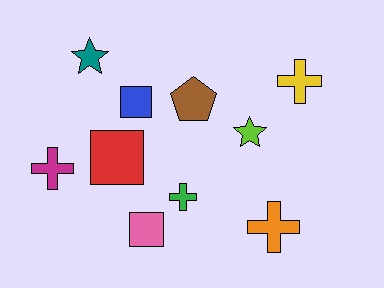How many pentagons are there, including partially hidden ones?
There is 1 pentagon.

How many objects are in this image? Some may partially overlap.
There are 10 objects.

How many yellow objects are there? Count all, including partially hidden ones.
There is 1 yellow object.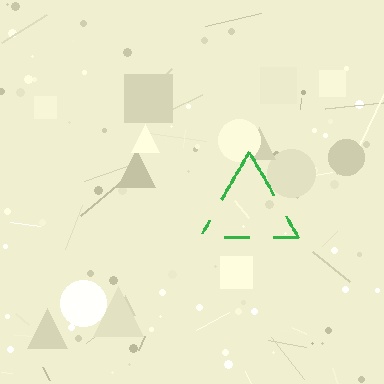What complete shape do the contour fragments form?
The contour fragments form a triangle.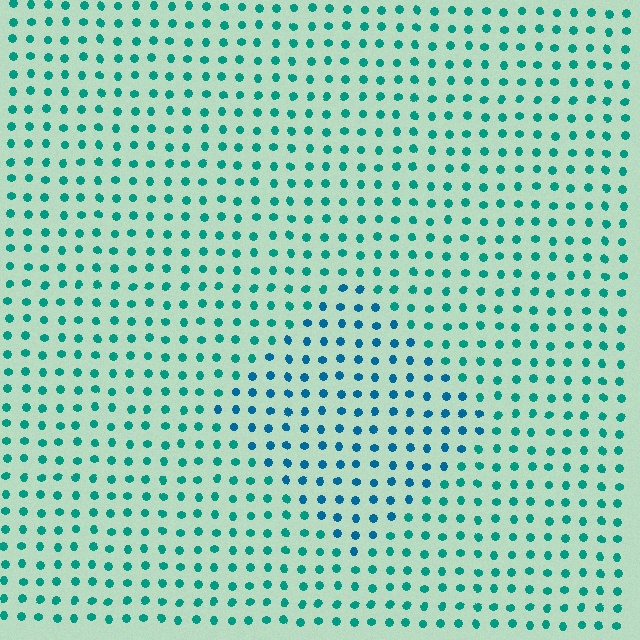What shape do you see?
I see a diamond.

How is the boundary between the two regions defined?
The boundary is defined purely by a slight shift in hue (about 28 degrees). Spacing, size, and orientation are identical on both sides.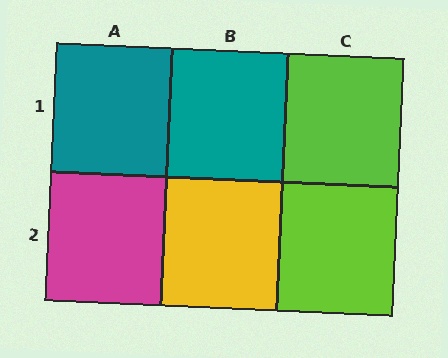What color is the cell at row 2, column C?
Lime.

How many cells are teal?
2 cells are teal.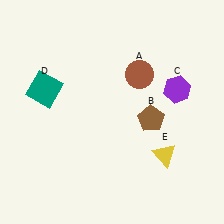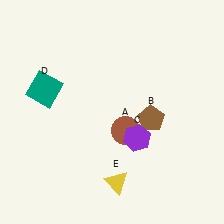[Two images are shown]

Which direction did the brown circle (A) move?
The brown circle (A) moved down.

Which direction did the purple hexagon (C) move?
The purple hexagon (C) moved down.